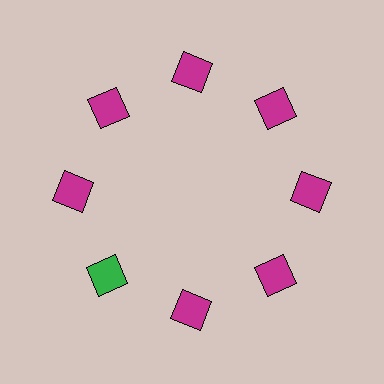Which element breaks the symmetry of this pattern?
The green square at roughly the 8 o'clock position breaks the symmetry. All other shapes are magenta squares.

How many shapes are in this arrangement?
There are 8 shapes arranged in a ring pattern.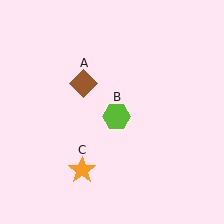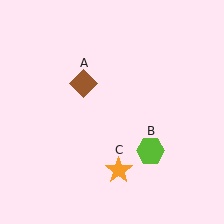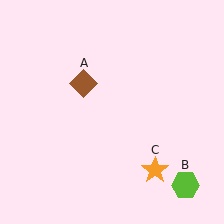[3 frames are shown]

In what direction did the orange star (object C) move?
The orange star (object C) moved right.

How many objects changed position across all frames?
2 objects changed position: lime hexagon (object B), orange star (object C).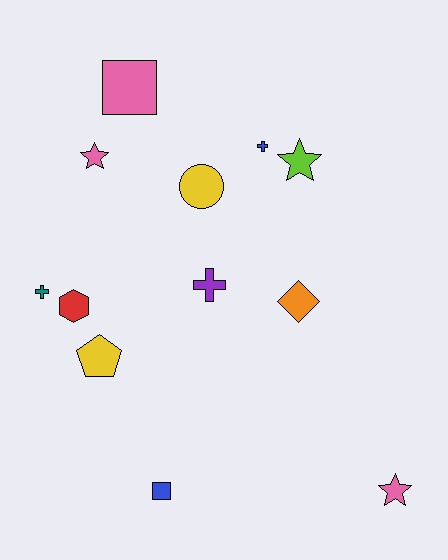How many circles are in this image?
There is 1 circle.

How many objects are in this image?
There are 12 objects.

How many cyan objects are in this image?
There are no cyan objects.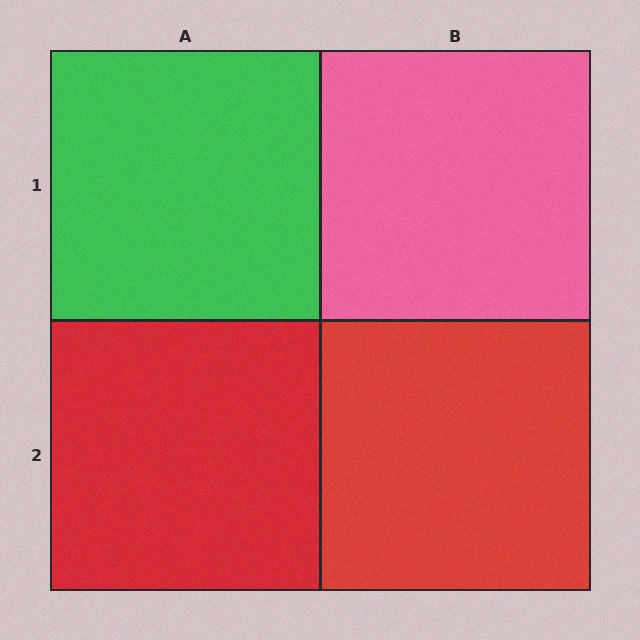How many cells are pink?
1 cell is pink.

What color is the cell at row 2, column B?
Red.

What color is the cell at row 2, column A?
Red.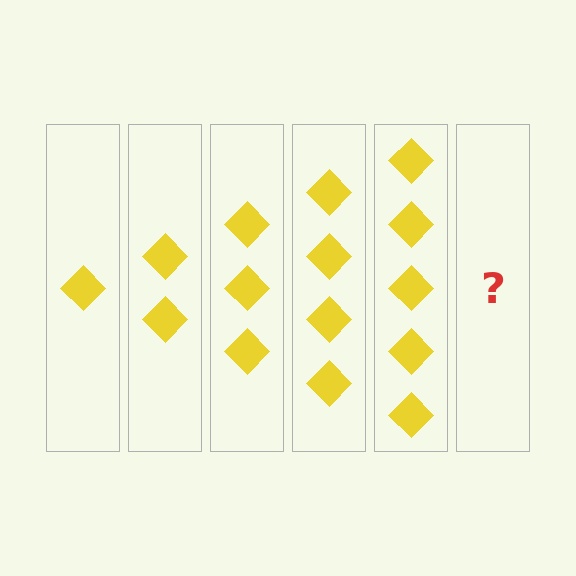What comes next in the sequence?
The next element should be 6 diamonds.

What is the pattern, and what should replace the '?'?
The pattern is that each step adds one more diamond. The '?' should be 6 diamonds.